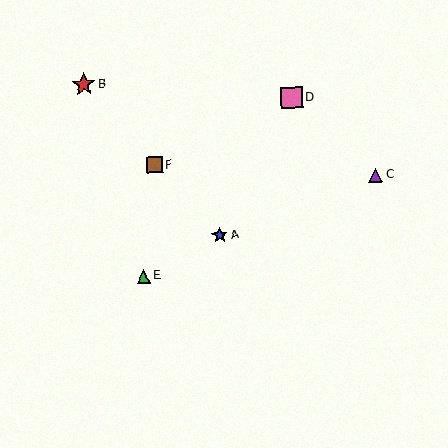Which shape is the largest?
The red star (labeled B) is the largest.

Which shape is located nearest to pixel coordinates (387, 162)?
The purple triangle (labeled C) at (376, 175) is nearest to that location.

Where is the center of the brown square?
The center of the brown square is at (154, 165).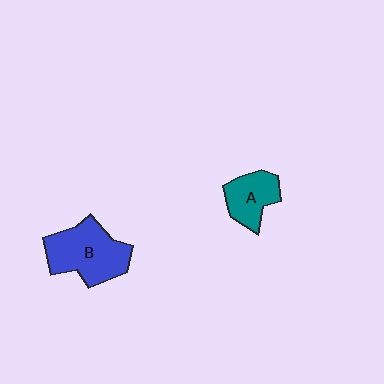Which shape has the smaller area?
Shape A (teal).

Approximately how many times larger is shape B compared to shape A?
Approximately 1.7 times.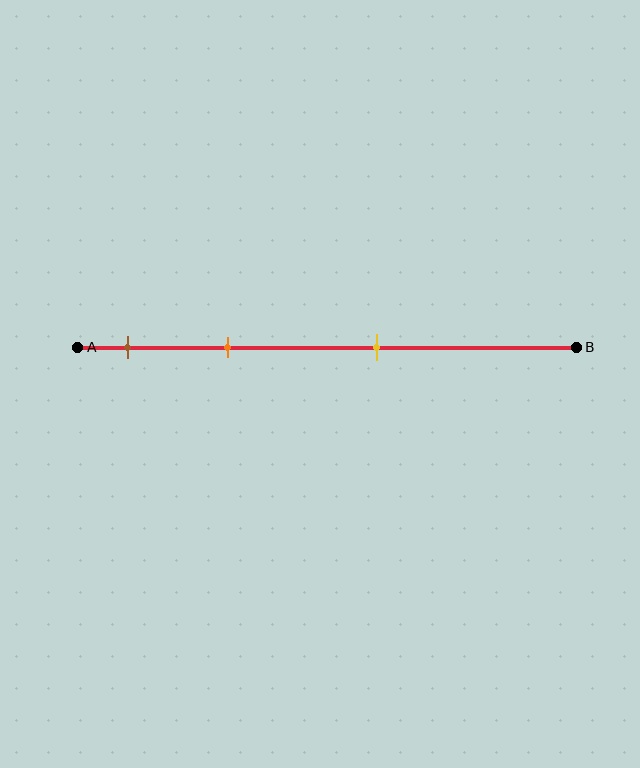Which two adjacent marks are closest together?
The brown and orange marks are the closest adjacent pair.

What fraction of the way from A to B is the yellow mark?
The yellow mark is approximately 60% (0.6) of the way from A to B.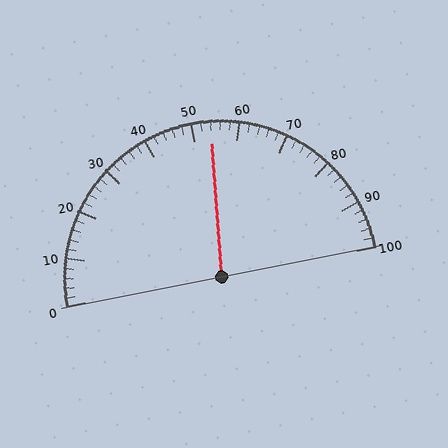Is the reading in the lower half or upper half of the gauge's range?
The reading is in the upper half of the range (0 to 100).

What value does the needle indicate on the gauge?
The needle indicates approximately 54.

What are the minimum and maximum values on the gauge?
The gauge ranges from 0 to 100.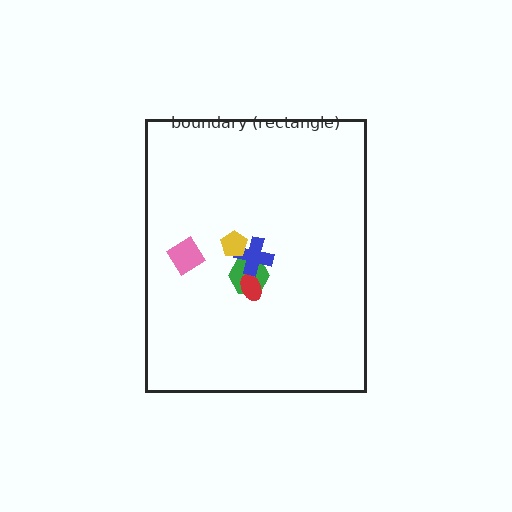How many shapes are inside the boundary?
5 inside, 0 outside.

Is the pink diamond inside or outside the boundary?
Inside.